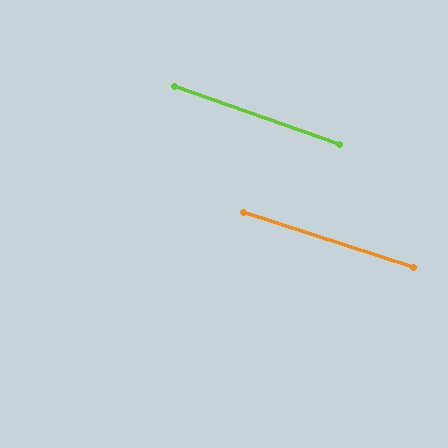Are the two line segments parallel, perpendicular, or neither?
Parallel — their directions differ by only 1.4°.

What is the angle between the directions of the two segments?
Approximately 1 degree.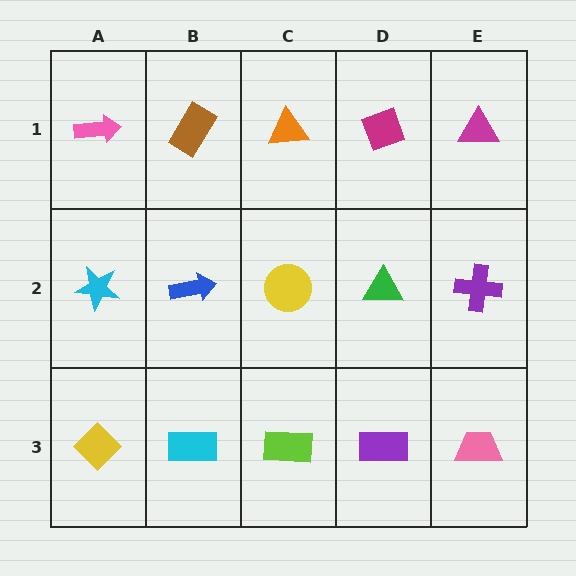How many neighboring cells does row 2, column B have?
4.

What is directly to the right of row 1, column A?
A brown rectangle.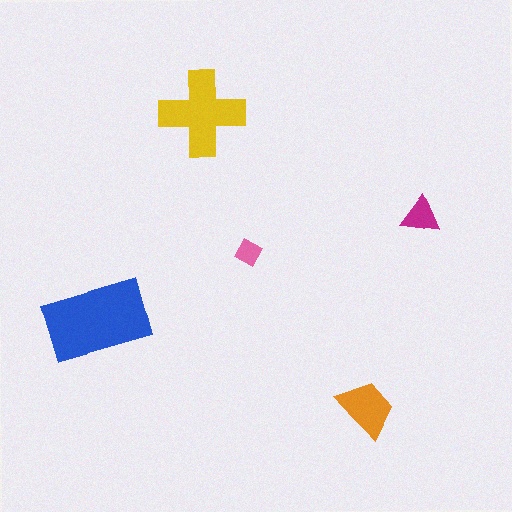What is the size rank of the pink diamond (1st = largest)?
5th.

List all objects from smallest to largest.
The pink diamond, the magenta triangle, the orange trapezoid, the yellow cross, the blue rectangle.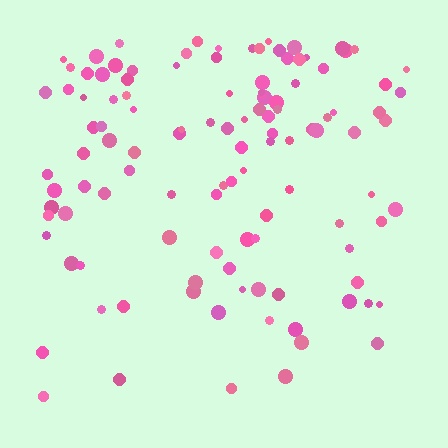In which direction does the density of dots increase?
From bottom to top, with the top side densest.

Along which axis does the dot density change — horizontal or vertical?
Vertical.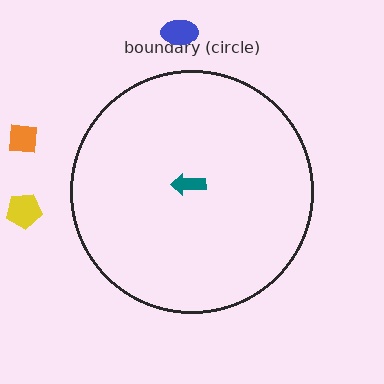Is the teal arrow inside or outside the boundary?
Inside.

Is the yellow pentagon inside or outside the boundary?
Outside.